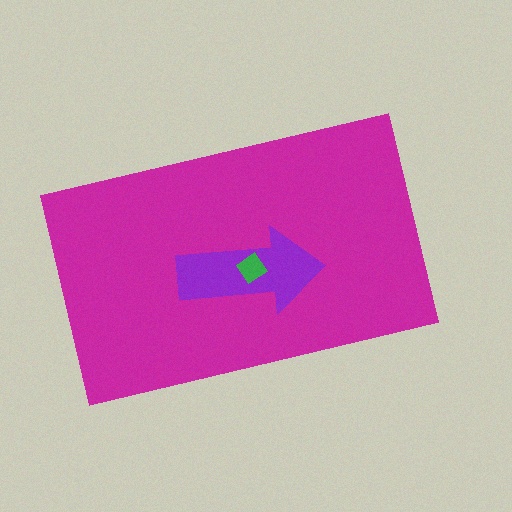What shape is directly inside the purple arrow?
The green diamond.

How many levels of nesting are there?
3.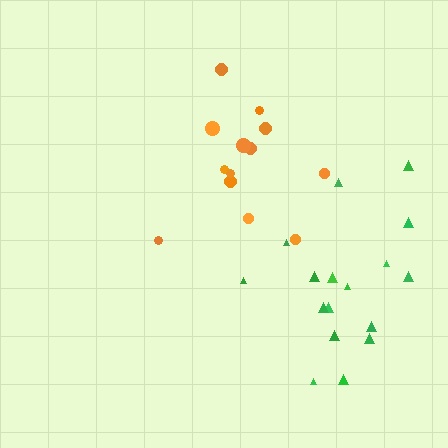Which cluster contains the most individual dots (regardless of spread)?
Green (17).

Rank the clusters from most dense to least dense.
green, orange.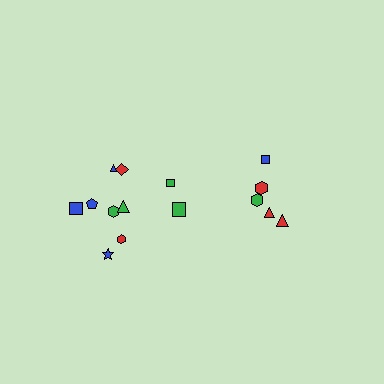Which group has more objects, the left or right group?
The left group.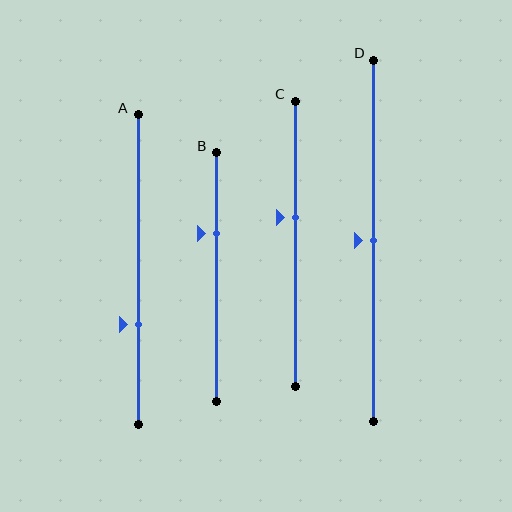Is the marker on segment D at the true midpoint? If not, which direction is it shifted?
Yes, the marker on segment D is at the true midpoint.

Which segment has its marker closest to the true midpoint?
Segment D has its marker closest to the true midpoint.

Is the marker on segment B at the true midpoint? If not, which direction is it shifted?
No, the marker on segment B is shifted upward by about 18% of the segment length.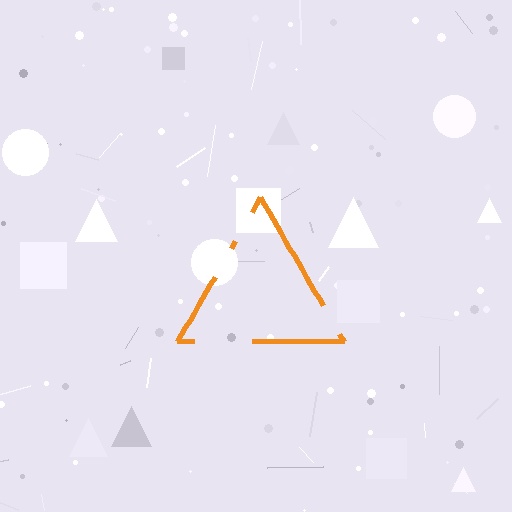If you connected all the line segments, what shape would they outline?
They would outline a triangle.